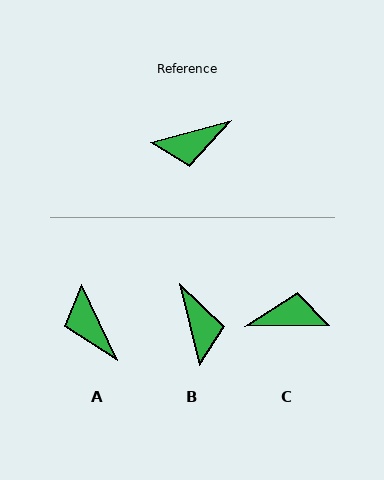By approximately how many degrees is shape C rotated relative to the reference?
Approximately 165 degrees counter-clockwise.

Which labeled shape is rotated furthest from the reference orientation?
C, about 165 degrees away.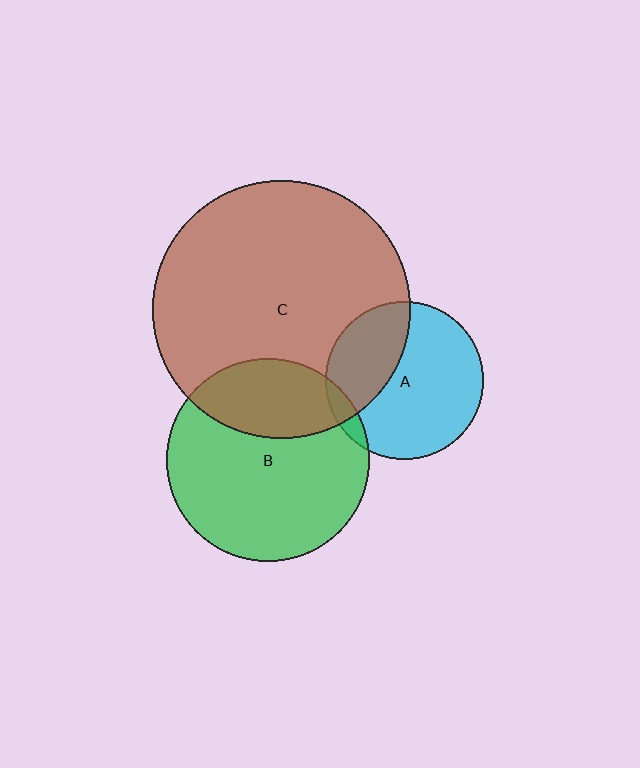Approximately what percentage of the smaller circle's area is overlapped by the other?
Approximately 35%.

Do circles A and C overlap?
Yes.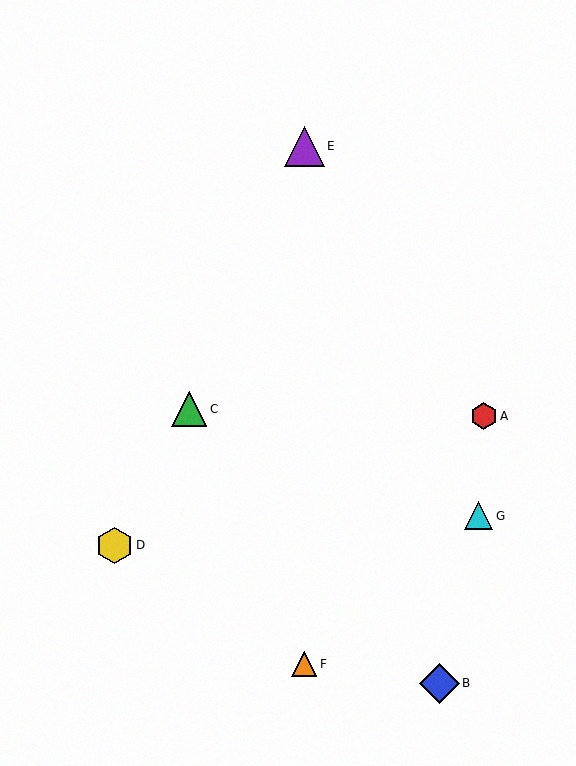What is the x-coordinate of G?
Object G is at x≈479.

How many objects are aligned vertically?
2 objects (E, F) are aligned vertically.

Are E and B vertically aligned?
No, E is at x≈304 and B is at x≈439.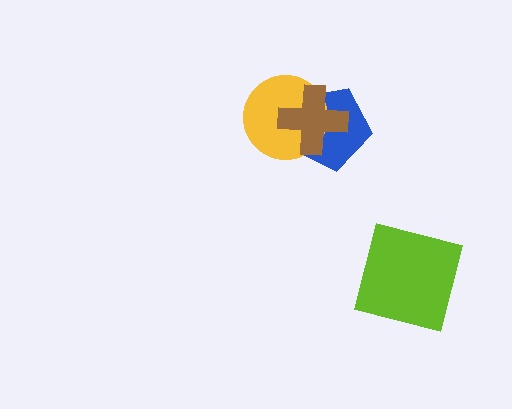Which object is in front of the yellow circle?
The brown cross is in front of the yellow circle.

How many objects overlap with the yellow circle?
2 objects overlap with the yellow circle.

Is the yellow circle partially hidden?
Yes, it is partially covered by another shape.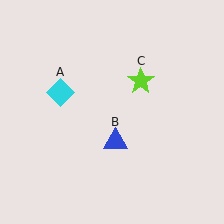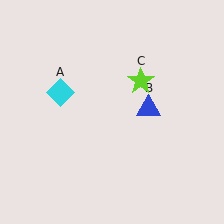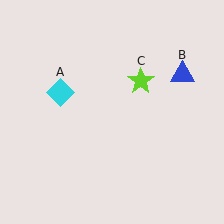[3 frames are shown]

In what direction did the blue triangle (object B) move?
The blue triangle (object B) moved up and to the right.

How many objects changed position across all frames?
1 object changed position: blue triangle (object B).